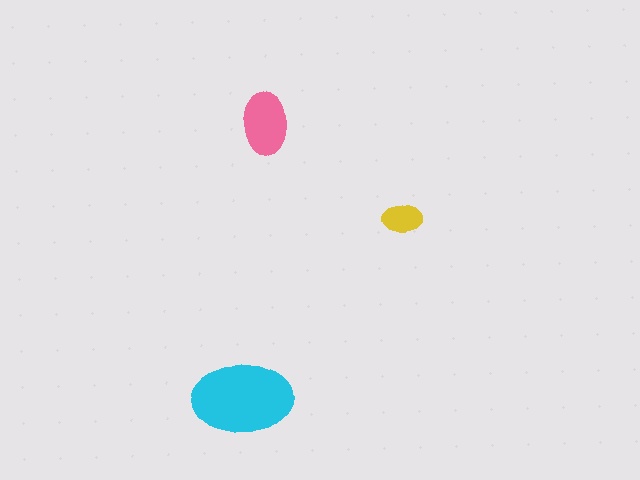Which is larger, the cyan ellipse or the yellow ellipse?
The cyan one.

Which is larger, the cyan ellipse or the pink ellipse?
The cyan one.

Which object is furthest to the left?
The cyan ellipse is leftmost.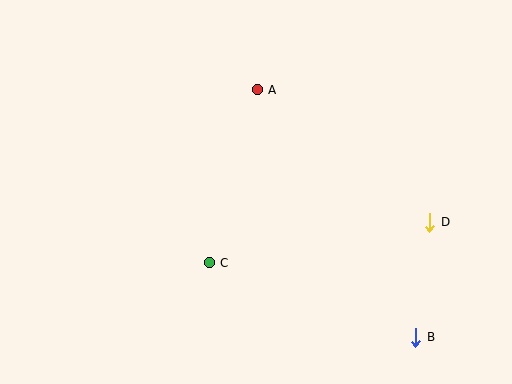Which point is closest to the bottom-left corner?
Point C is closest to the bottom-left corner.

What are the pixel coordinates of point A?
Point A is at (257, 90).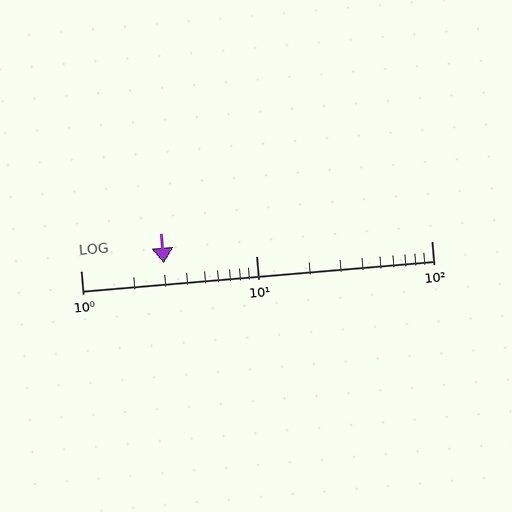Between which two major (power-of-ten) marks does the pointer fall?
The pointer is between 1 and 10.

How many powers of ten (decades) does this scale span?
The scale spans 2 decades, from 1 to 100.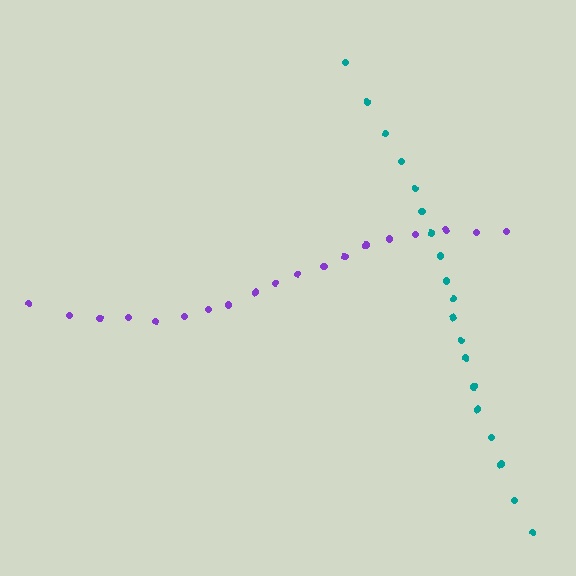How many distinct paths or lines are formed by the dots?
There are 2 distinct paths.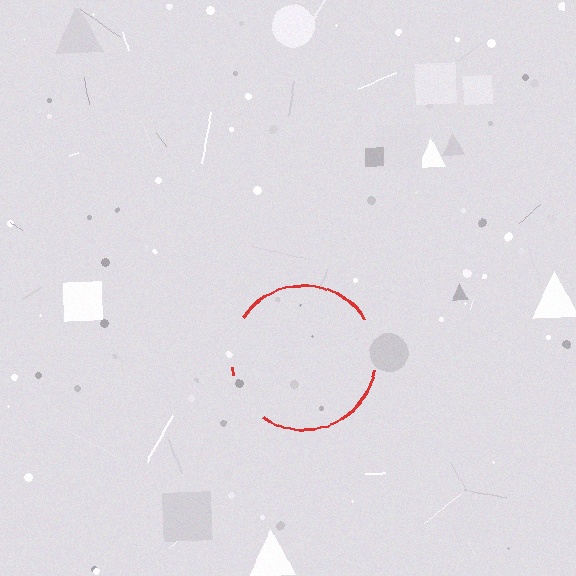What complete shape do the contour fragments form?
The contour fragments form a circle.